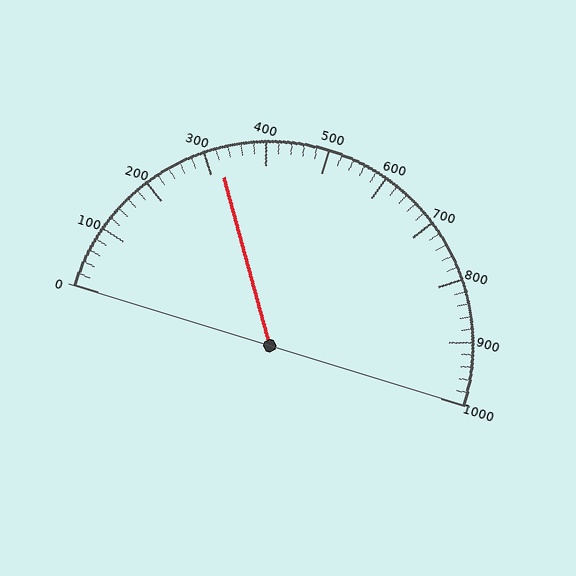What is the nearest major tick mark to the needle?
The nearest major tick mark is 300.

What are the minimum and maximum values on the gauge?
The gauge ranges from 0 to 1000.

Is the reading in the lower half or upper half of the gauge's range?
The reading is in the lower half of the range (0 to 1000).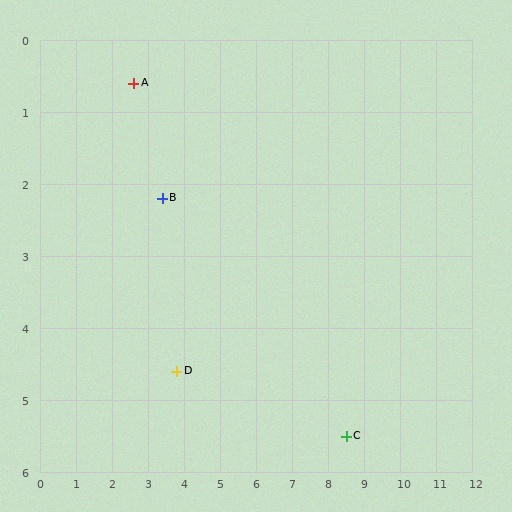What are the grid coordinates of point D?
Point D is at approximately (3.8, 4.6).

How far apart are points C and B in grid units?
Points C and B are about 6.1 grid units apart.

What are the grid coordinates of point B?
Point B is at approximately (3.4, 2.2).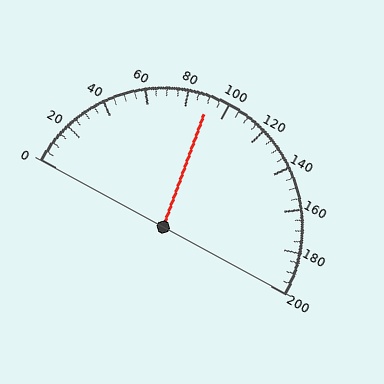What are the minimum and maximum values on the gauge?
The gauge ranges from 0 to 200.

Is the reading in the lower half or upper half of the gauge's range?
The reading is in the lower half of the range (0 to 200).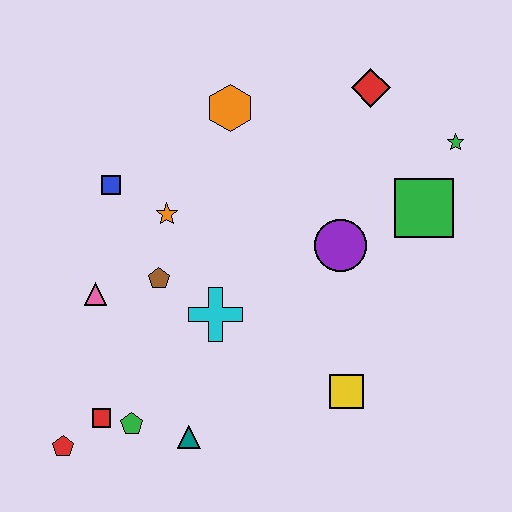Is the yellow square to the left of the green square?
Yes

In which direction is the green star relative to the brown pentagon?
The green star is to the right of the brown pentagon.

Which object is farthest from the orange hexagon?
The red pentagon is farthest from the orange hexagon.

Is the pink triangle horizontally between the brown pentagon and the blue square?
No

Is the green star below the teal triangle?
No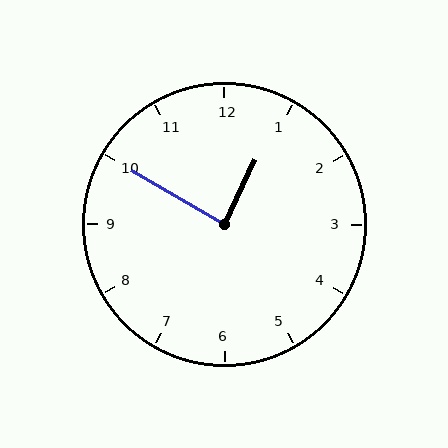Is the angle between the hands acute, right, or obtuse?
It is right.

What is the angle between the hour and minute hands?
Approximately 85 degrees.